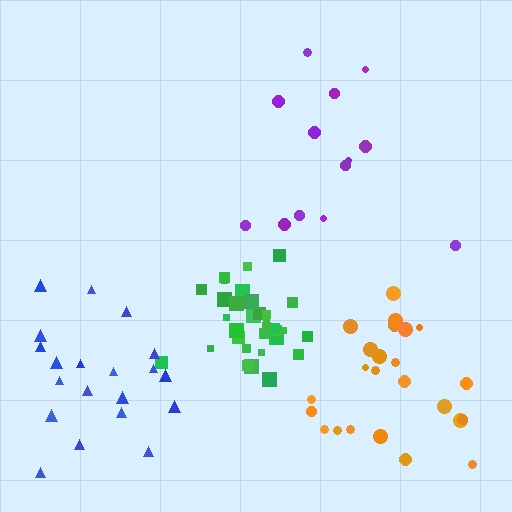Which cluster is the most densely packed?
Green.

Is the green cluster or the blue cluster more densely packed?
Green.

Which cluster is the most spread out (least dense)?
Purple.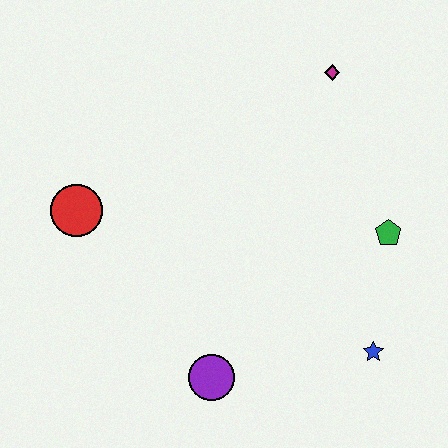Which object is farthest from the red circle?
The blue star is farthest from the red circle.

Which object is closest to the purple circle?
The blue star is closest to the purple circle.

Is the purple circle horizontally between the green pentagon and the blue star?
No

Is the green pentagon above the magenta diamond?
No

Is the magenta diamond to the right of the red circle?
Yes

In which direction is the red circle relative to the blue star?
The red circle is to the left of the blue star.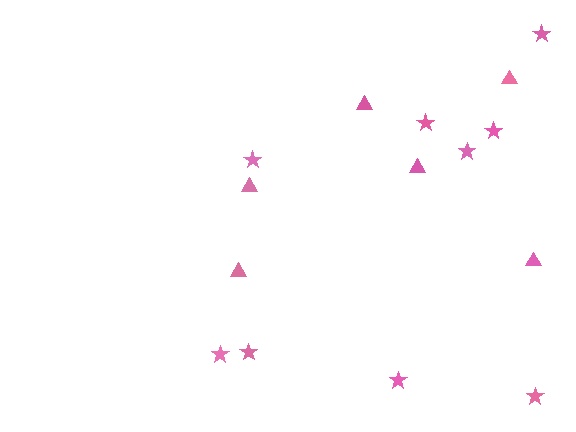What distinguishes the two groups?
There are 2 groups: one group of stars (9) and one group of triangles (6).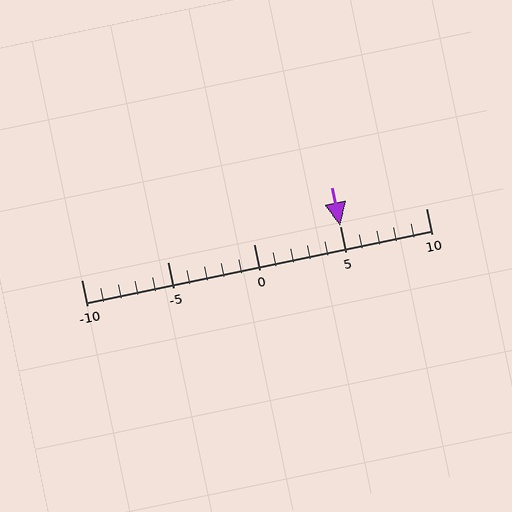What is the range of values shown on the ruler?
The ruler shows values from -10 to 10.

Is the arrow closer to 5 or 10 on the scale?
The arrow is closer to 5.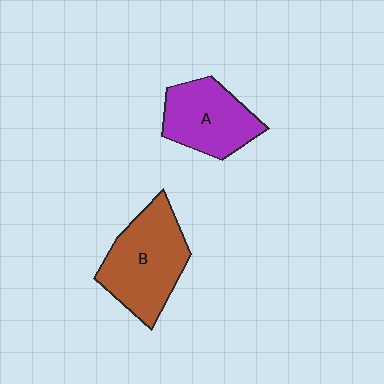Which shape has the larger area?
Shape B (brown).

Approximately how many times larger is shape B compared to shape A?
Approximately 1.3 times.